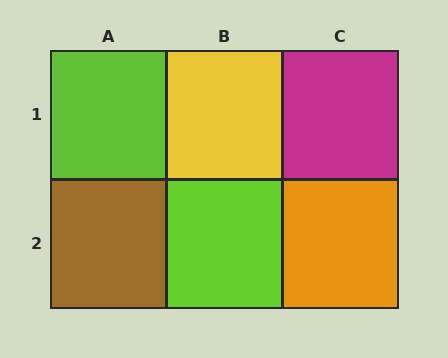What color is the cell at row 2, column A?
Brown.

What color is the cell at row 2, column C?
Orange.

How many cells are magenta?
1 cell is magenta.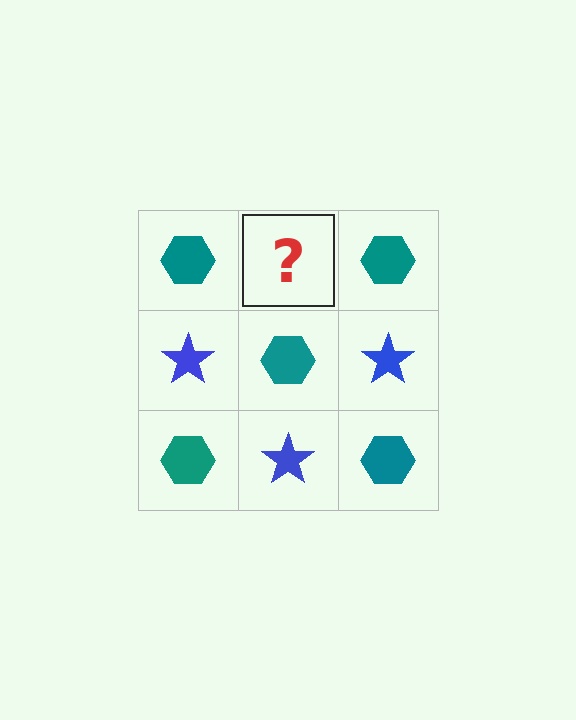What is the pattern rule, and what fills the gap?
The rule is that it alternates teal hexagon and blue star in a checkerboard pattern. The gap should be filled with a blue star.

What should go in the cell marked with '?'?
The missing cell should contain a blue star.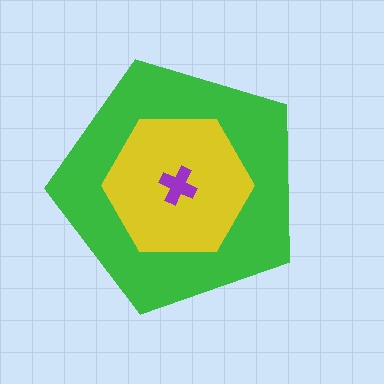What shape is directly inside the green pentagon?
The yellow hexagon.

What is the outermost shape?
The green pentagon.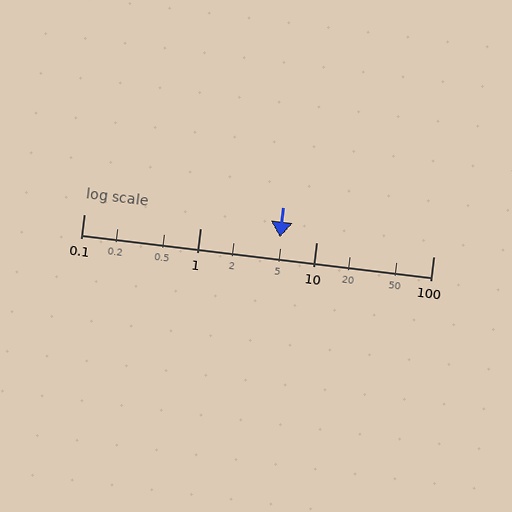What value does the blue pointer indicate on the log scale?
The pointer indicates approximately 4.8.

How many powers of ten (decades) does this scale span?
The scale spans 3 decades, from 0.1 to 100.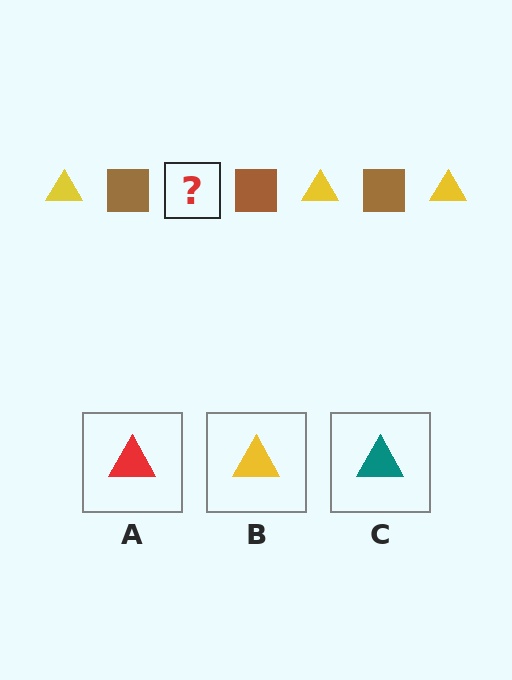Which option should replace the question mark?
Option B.